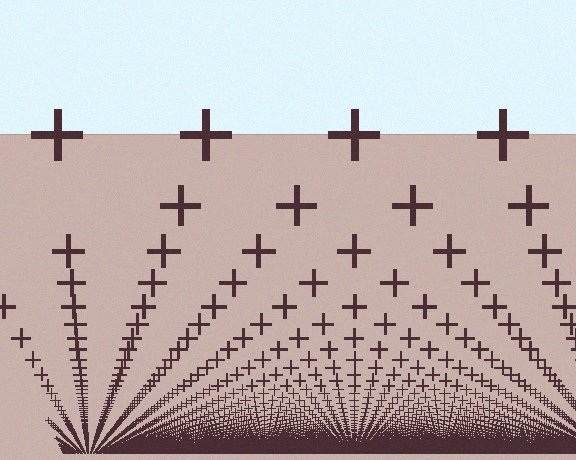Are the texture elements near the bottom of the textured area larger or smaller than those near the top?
Smaller. The gradient is inverted — elements near the bottom are smaller and denser.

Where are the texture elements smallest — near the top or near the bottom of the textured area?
Near the bottom.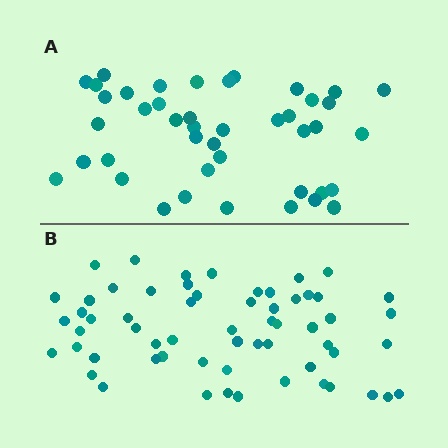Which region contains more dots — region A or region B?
Region B (the bottom region) has more dots.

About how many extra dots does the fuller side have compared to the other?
Region B has approximately 15 more dots than region A.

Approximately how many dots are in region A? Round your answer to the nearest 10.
About 40 dots. (The exact count is 43, which rounds to 40.)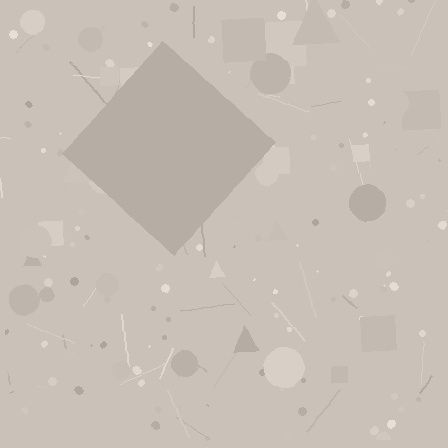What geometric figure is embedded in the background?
A diamond is embedded in the background.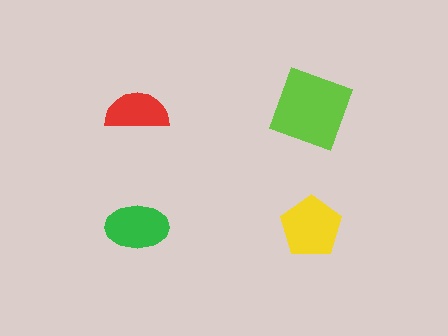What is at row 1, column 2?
A lime square.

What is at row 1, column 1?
A red semicircle.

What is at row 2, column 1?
A green ellipse.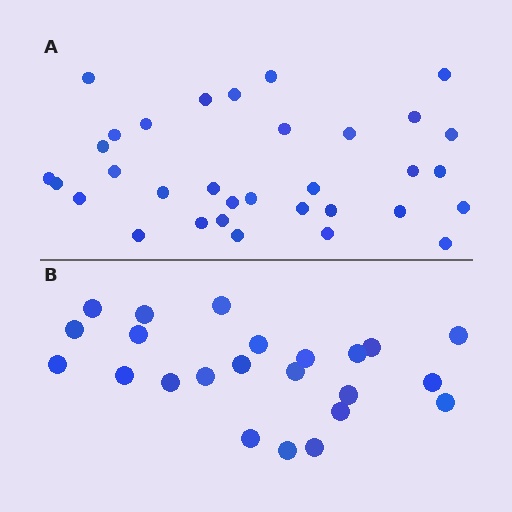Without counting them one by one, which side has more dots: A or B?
Region A (the top region) has more dots.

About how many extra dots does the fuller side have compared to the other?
Region A has roughly 10 or so more dots than region B.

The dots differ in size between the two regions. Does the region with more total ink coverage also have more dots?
No. Region B has more total ink coverage because its dots are larger, but region A actually contains more individual dots. Total area can be misleading — the number of items is what matters here.